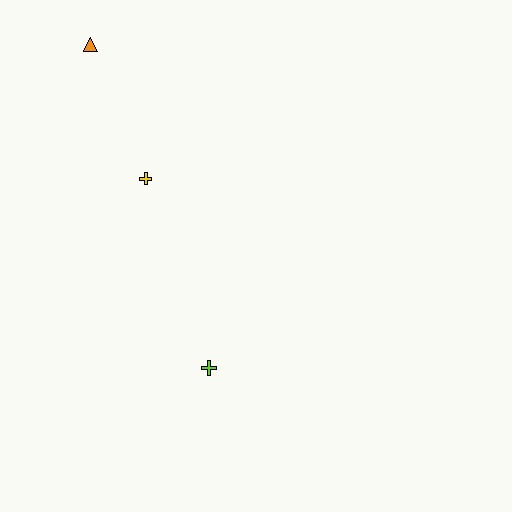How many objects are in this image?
There are 3 objects.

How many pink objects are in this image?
There are no pink objects.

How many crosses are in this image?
There are 2 crosses.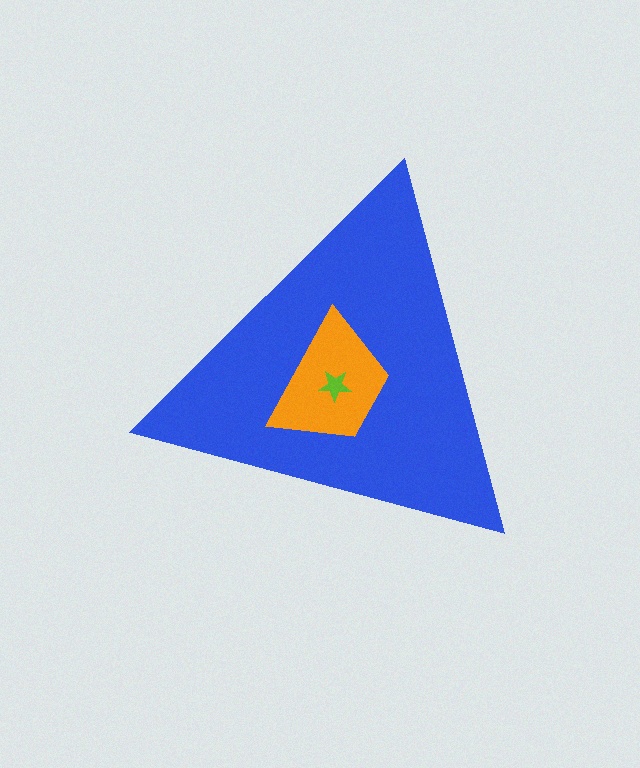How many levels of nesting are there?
3.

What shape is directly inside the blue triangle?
The orange trapezoid.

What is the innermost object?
The lime star.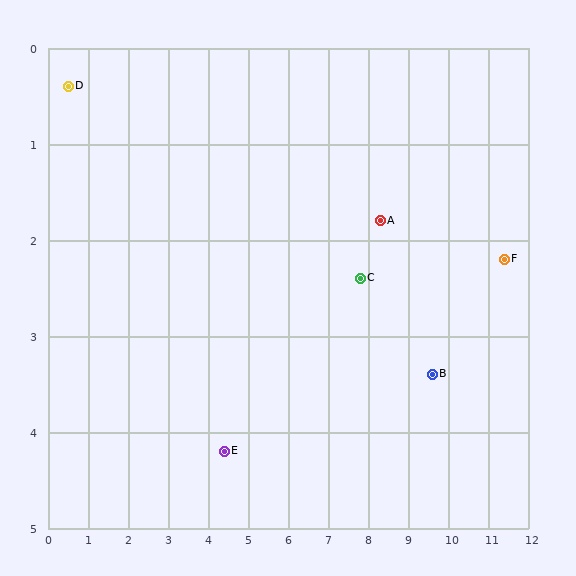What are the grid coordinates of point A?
Point A is at approximately (8.3, 1.8).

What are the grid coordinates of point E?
Point E is at approximately (4.4, 4.2).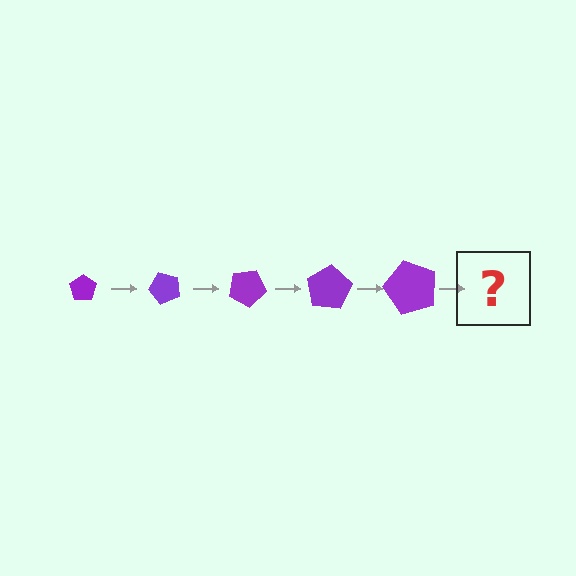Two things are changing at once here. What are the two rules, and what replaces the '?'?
The two rules are that the pentagon grows larger each step and it rotates 50 degrees each step. The '?' should be a pentagon, larger than the previous one and rotated 250 degrees from the start.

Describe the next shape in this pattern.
It should be a pentagon, larger than the previous one and rotated 250 degrees from the start.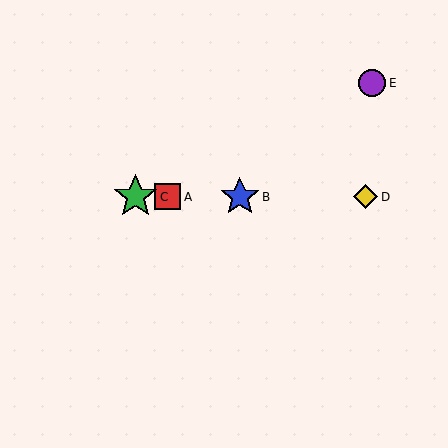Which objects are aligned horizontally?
Objects A, B, C, D are aligned horizontally.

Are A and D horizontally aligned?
Yes, both are at y≈197.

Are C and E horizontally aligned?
No, C is at y≈197 and E is at y≈83.